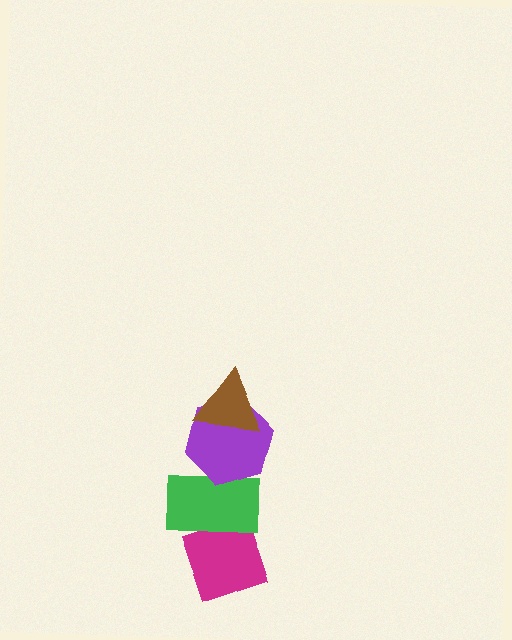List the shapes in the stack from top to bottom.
From top to bottom: the brown triangle, the purple hexagon, the green rectangle, the magenta diamond.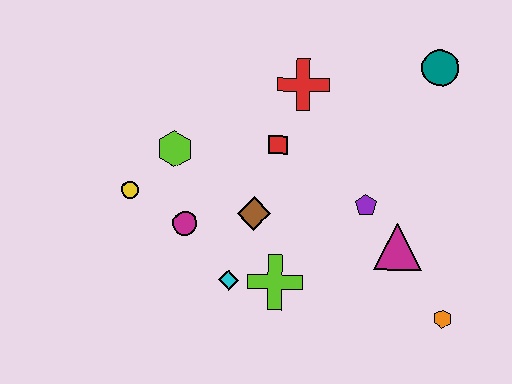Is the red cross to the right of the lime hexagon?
Yes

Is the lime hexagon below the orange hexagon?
No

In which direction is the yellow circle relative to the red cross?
The yellow circle is to the left of the red cross.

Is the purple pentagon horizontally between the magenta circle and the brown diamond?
No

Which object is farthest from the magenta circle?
The teal circle is farthest from the magenta circle.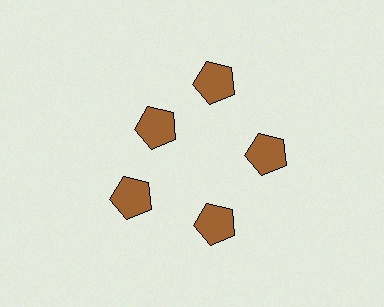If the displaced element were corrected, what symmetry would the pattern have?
It would have 5-fold rotational symmetry — the pattern would map onto itself every 72 degrees.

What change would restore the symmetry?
The symmetry would be restored by moving it outward, back onto the ring so that all 5 pentagons sit at equal angles and equal distance from the center.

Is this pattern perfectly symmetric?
No. The 5 brown pentagons are arranged in a ring, but one element near the 10 o'clock position is pulled inward toward the center, breaking the 5-fold rotational symmetry.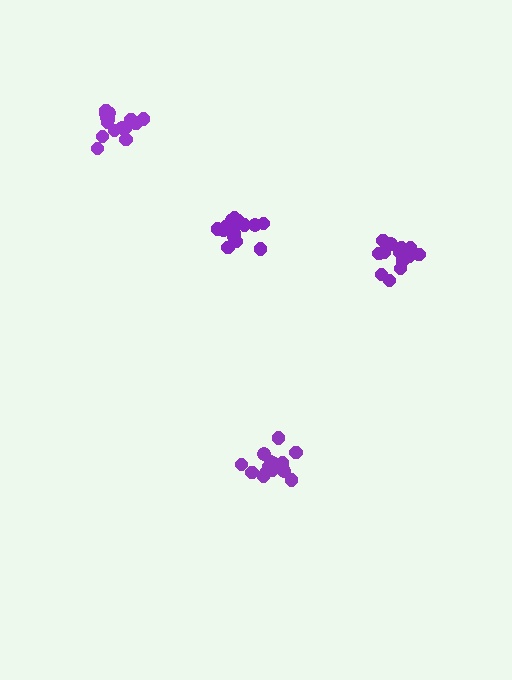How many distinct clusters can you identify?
There are 4 distinct clusters.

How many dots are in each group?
Group 1: 15 dots, Group 2: 16 dots, Group 3: 16 dots, Group 4: 15 dots (62 total).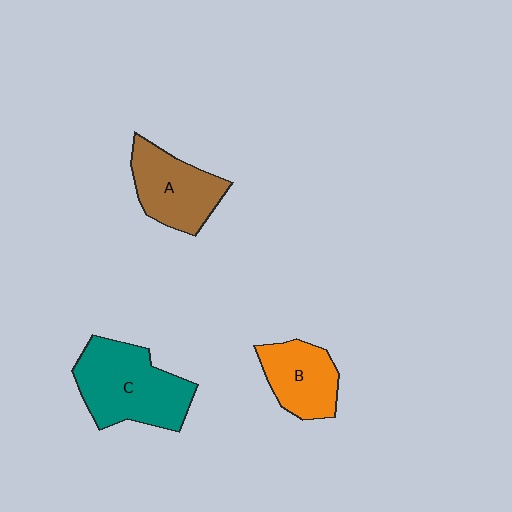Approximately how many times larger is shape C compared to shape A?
Approximately 1.4 times.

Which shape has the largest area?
Shape C (teal).